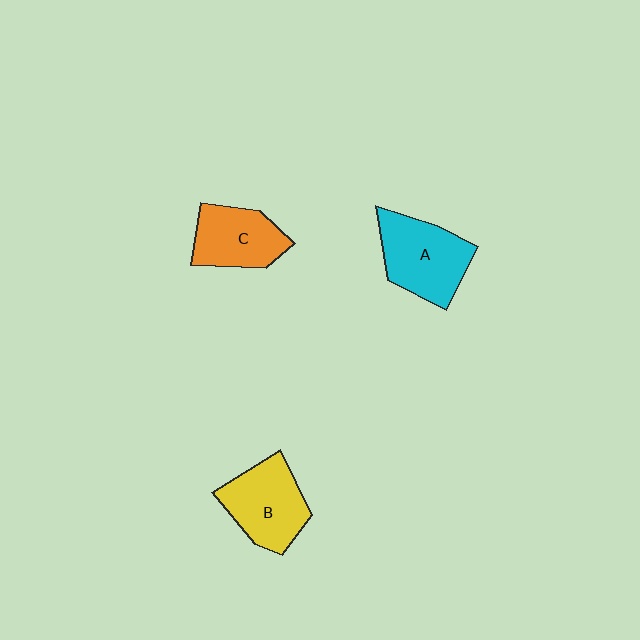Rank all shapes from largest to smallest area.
From largest to smallest: A (cyan), B (yellow), C (orange).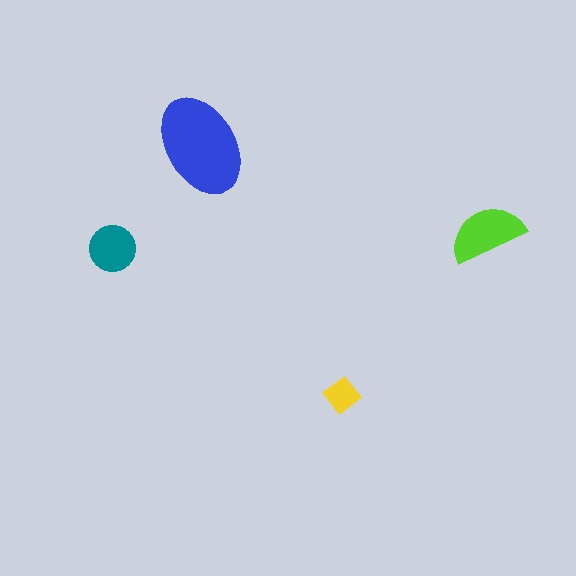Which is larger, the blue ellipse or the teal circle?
The blue ellipse.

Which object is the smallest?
The yellow diamond.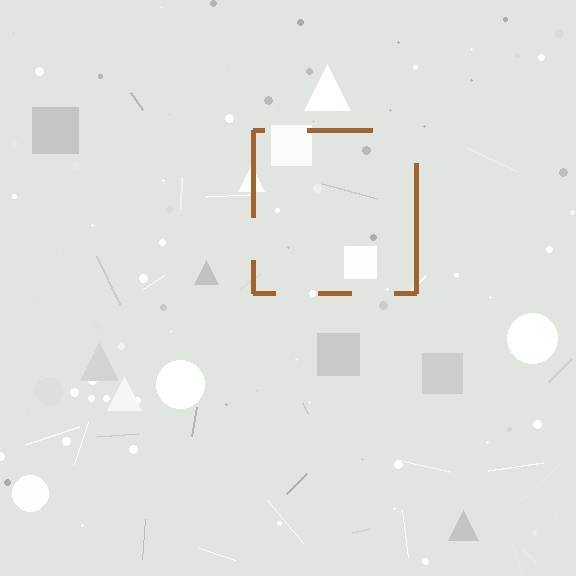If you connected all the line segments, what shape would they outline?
They would outline a square.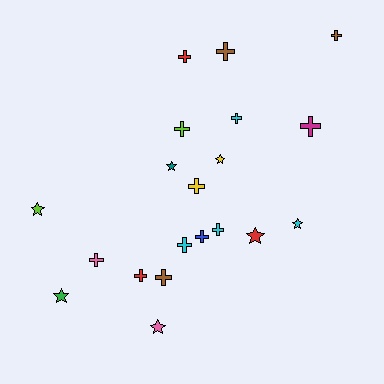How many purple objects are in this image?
There are no purple objects.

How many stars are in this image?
There are 7 stars.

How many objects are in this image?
There are 20 objects.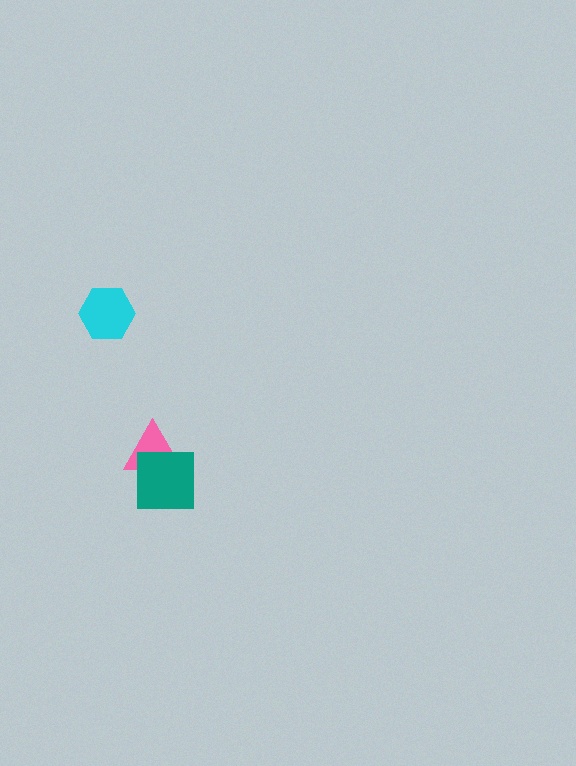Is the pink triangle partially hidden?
Yes, it is partially covered by another shape.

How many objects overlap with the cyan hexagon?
0 objects overlap with the cyan hexagon.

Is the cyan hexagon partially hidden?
No, no other shape covers it.